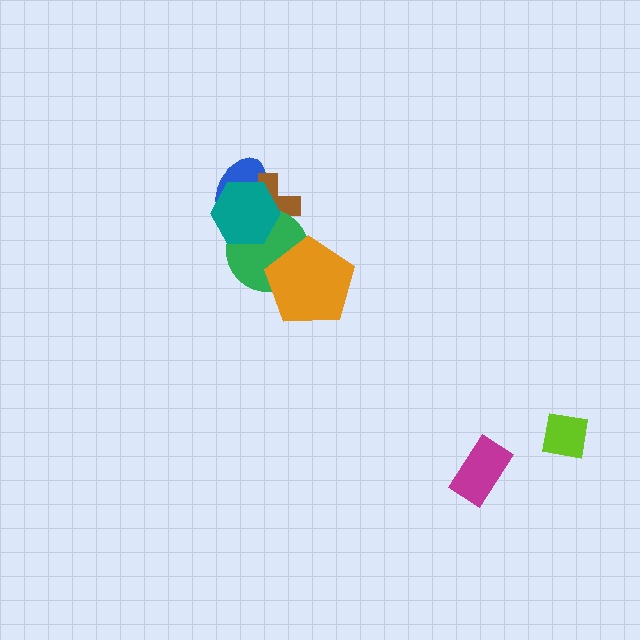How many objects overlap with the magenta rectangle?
0 objects overlap with the magenta rectangle.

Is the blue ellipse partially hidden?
Yes, it is partially covered by another shape.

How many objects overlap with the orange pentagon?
1 object overlaps with the orange pentagon.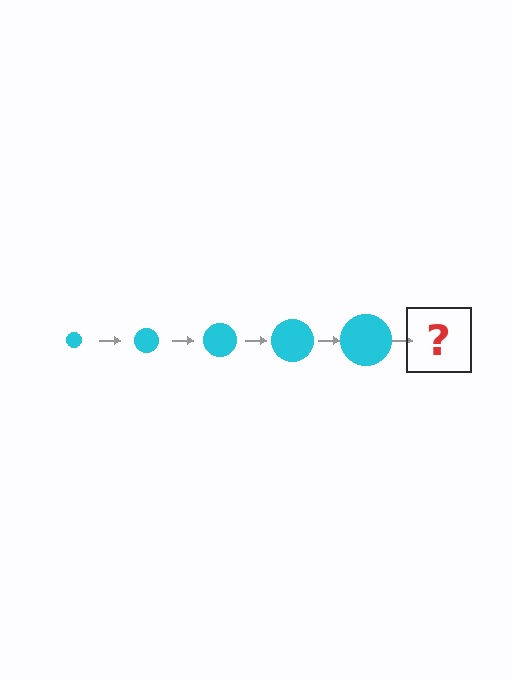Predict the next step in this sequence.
The next step is a cyan circle, larger than the previous one.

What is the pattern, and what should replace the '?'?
The pattern is that the circle gets progressively larger each step. The '?' should be a cyan circle, larger than the previous one.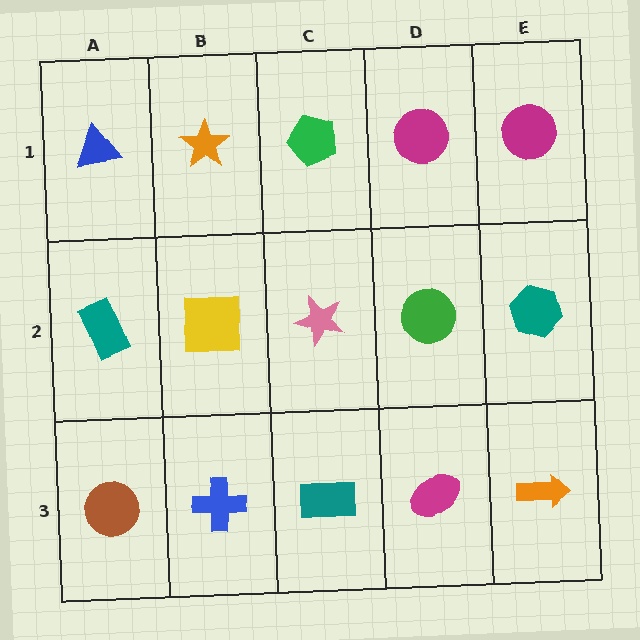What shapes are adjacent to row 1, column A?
A teal rectangle (row 2, column A), an orange star (row 1, column B).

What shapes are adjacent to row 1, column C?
A pink star (row 2, column C), an orange star (row 1, column B), a magenta circle (row 1, column D).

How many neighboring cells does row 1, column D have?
3.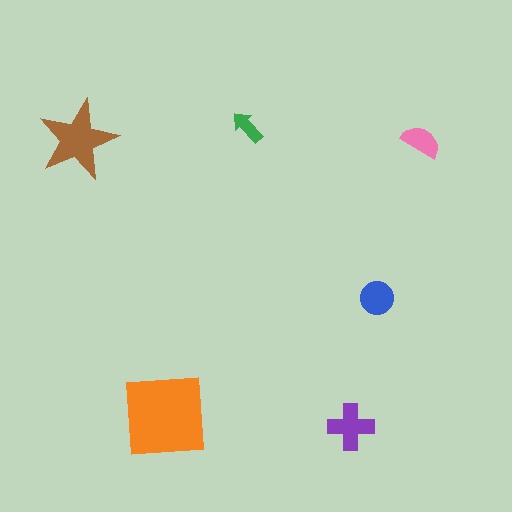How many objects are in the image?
There are 6 objects in the image.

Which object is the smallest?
The green arrow.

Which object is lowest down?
The purple cross is bottommost.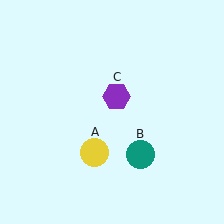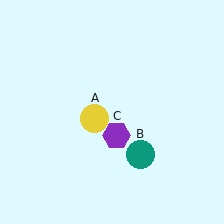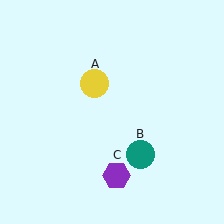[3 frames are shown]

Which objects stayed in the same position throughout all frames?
Teal circle (object B) remained stationary.